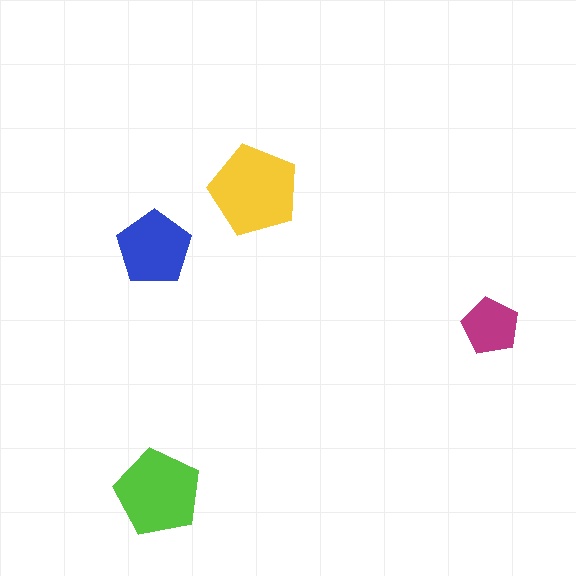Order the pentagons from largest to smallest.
the yellow one, the lime one, the blue one, the magenta one.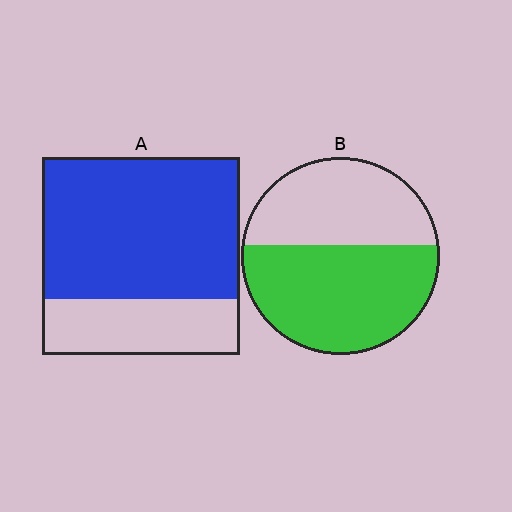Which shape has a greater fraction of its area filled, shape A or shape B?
Shape A.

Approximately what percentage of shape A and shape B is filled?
A is approximately 70% and B is approximately 55%.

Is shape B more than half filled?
Yes.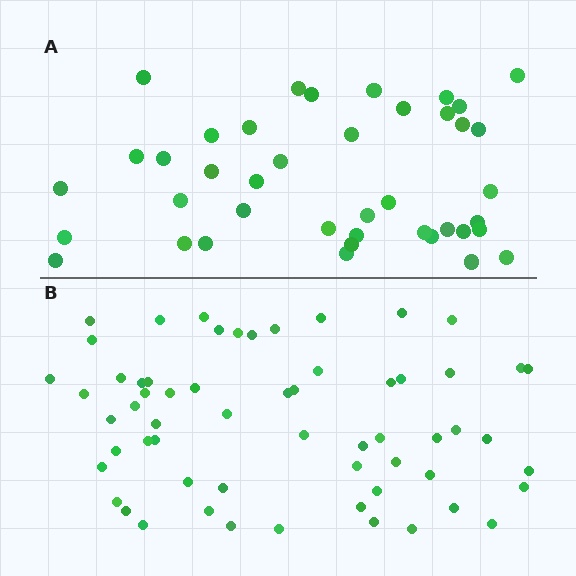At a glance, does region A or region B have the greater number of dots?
Region B (the bottom region) has more dots.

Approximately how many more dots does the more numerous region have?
Region B has approximately 20 more dots than region A.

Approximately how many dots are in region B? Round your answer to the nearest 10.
About 60 dots.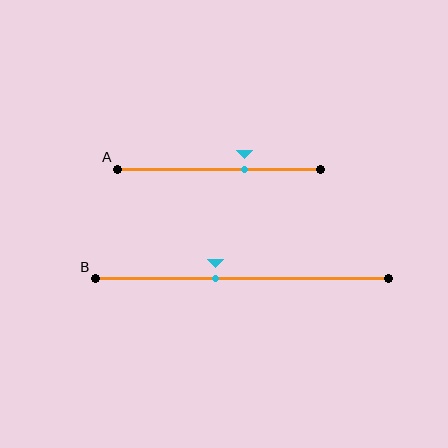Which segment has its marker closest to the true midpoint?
Segment B has its marker closest to the true midpoint.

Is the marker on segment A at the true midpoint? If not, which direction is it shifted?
No, the marker on segment A is shifted to the right by about 12% of the segment length.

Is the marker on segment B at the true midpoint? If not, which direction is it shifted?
No, the marker on segment B is shifted to the left by about 9% of the segment length.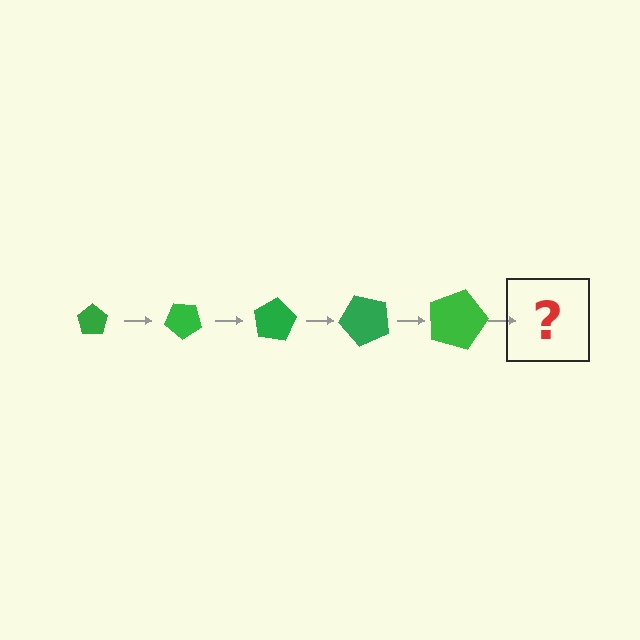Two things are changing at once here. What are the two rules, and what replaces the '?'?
The two rules are that the pentagon grows larger each step and it rotates 40 degrees each step. The '?' should be a pentagon, larger than the previous one and rotated 200 degrees from the start.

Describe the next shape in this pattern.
It should be a pentagon, larger than the previous one and rotated 200 degrees from the start.